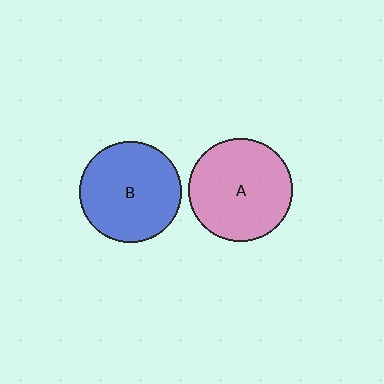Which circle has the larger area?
Circle A (pink).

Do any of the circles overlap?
No, none of the circles overlap.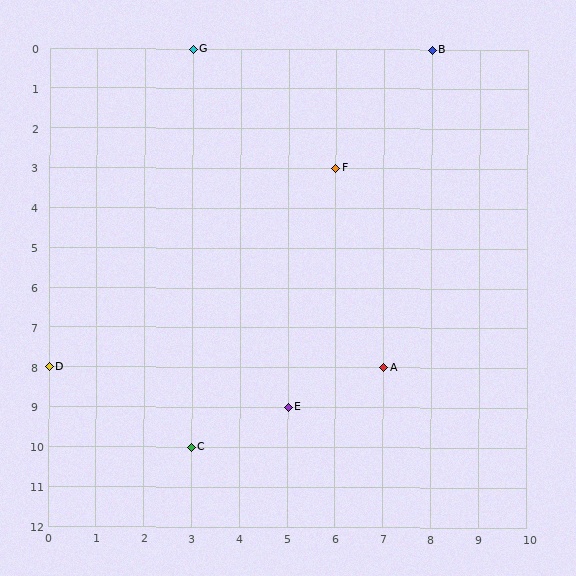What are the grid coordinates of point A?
Point A is at grid coordinates (7, 8).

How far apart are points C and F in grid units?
Points C and F are 3 columns and 7 rows apart (about 7.6 grid units diagonally).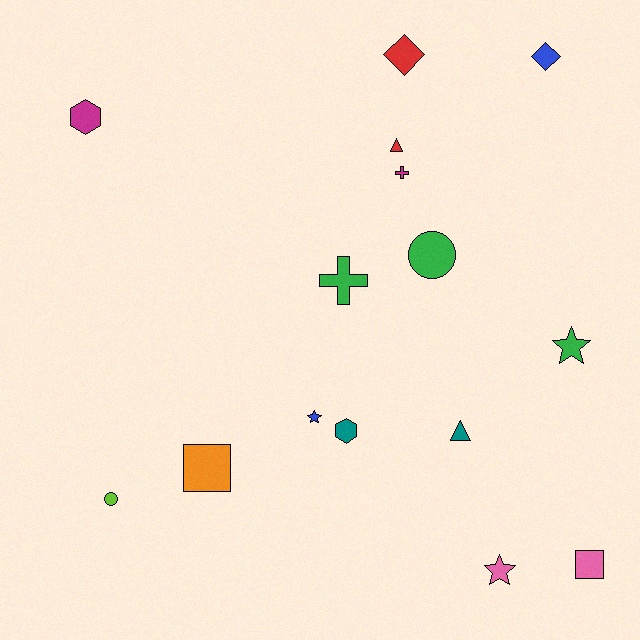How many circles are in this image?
There are 2 circles.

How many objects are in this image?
There are 15 objects.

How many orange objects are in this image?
There is 1 orange object.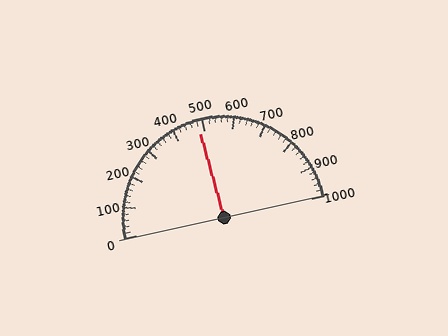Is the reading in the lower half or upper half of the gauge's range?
The reading is in the lower half of the range (0 to 1000).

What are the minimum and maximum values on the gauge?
The gauge ranges from 0 to 1000.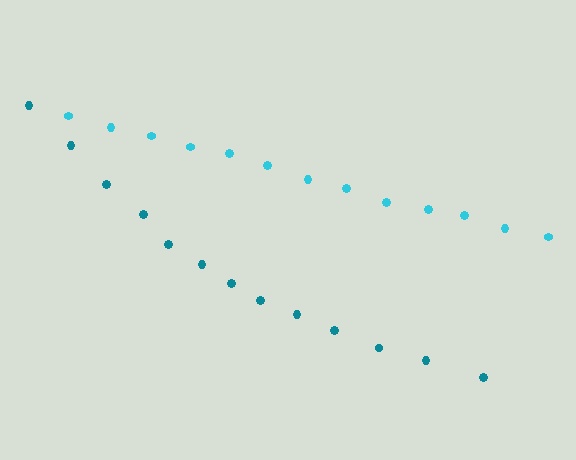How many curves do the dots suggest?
There are 2 distinct paths.